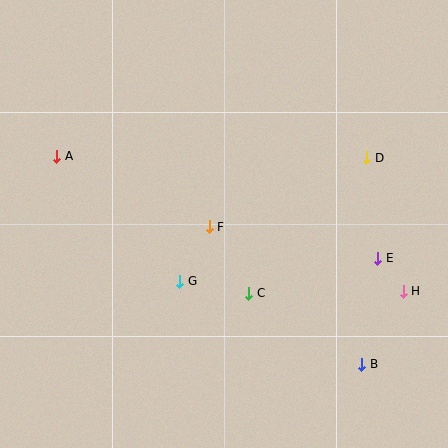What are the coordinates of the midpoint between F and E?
The midpoint between F and E is at (293, 242).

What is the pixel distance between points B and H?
The distance between B and H is 84 pixels.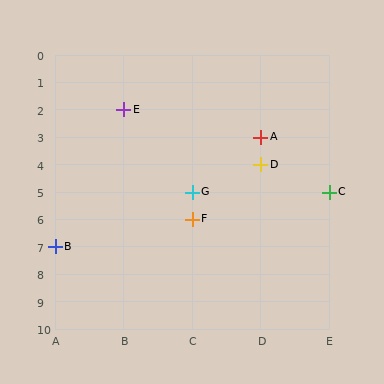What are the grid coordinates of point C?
Point C is at grid coordinates (E, 5).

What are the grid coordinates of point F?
Point F is at grid coordinates (C, 6).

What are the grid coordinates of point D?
Point D is at grid coordinates (D, 4).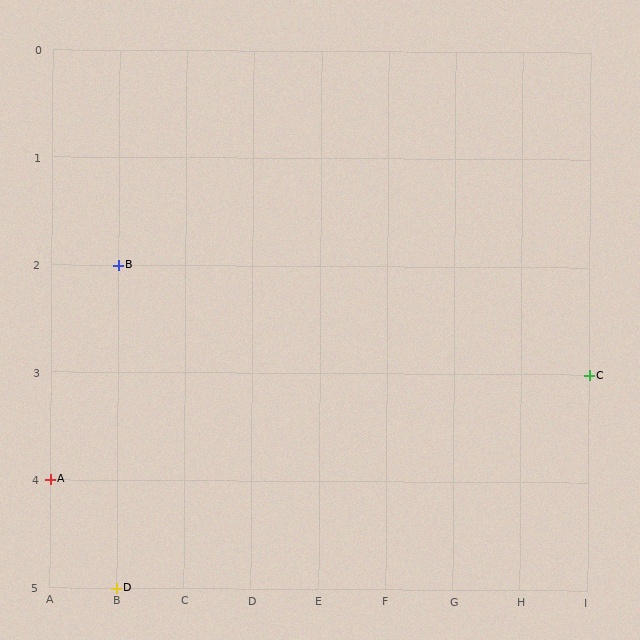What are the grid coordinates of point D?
Point D is at grid coordinates (B, 5).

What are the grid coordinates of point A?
Point A is at grid coordinates (A, 4).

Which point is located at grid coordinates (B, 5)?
Point D is at (B, 5).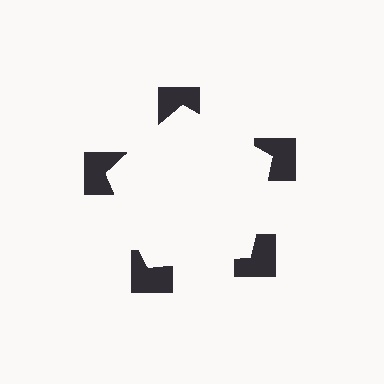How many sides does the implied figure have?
5 sides.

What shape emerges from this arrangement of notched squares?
An illusory pentagon — its edges are inferred from the aligned wedge cuts in the notched squares, not physically drawn.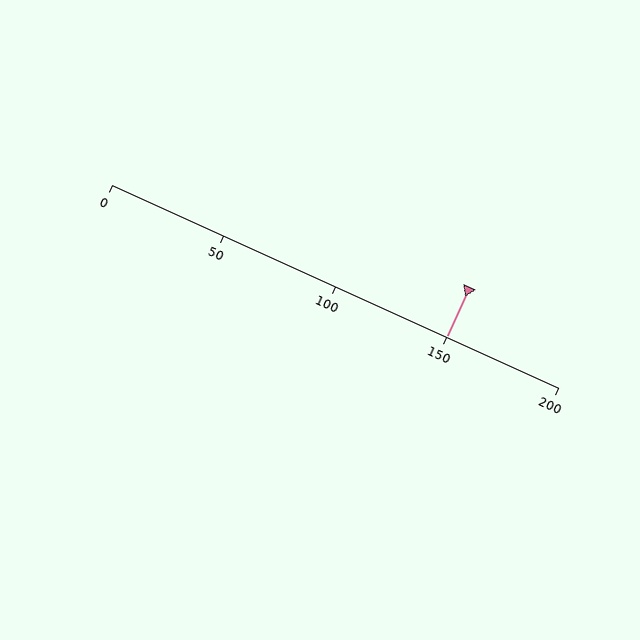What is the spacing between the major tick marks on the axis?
The major ticks are spaced 50 apart.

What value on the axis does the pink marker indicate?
The marker indicates approximately 150.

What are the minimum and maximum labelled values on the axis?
The axis runs from 0 to 200.